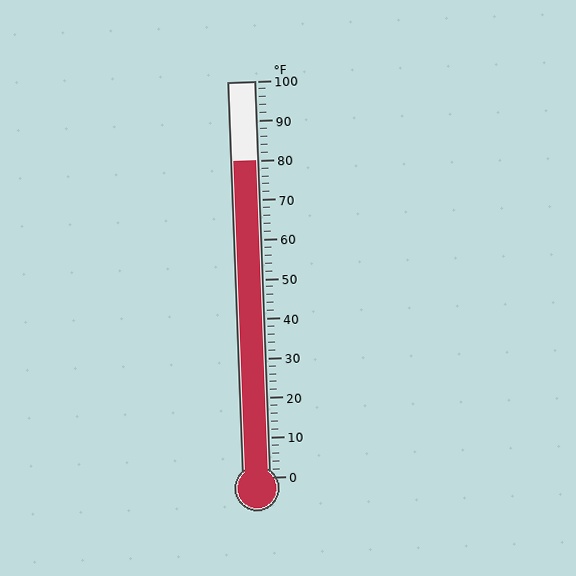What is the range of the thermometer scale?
The thermometer scale ranges from 0°F to 100°F.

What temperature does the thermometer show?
The thermometer shows approximately 80°F.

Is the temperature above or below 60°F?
The temperature is above 60°F.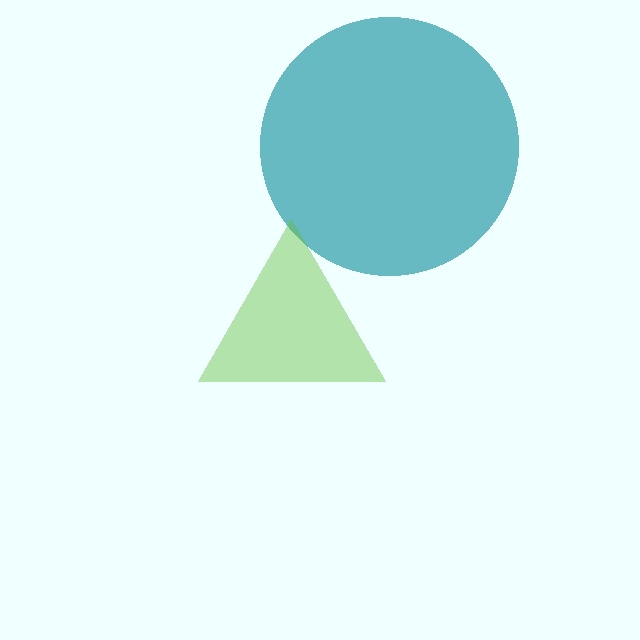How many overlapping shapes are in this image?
There are 2 overlapping shapes in the image.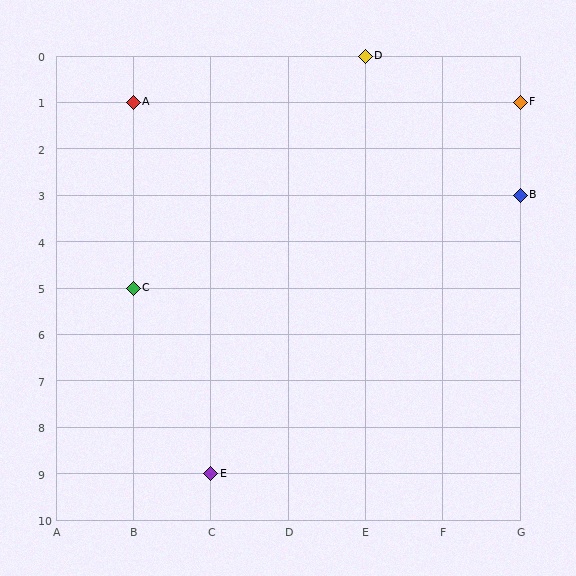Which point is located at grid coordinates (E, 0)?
Point D is at (E, 0).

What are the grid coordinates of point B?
Point B is at grid coordinates (G, 3).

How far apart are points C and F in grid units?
Points C and F are 5 columns and 4 rows apart (about 6.4 grid units diagonally).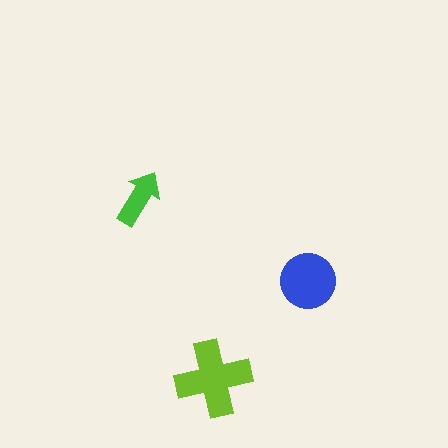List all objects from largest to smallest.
The lime cross, the blue circle, the green arrow.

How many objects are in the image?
There are 3 objects in the image.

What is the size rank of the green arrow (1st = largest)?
3rd.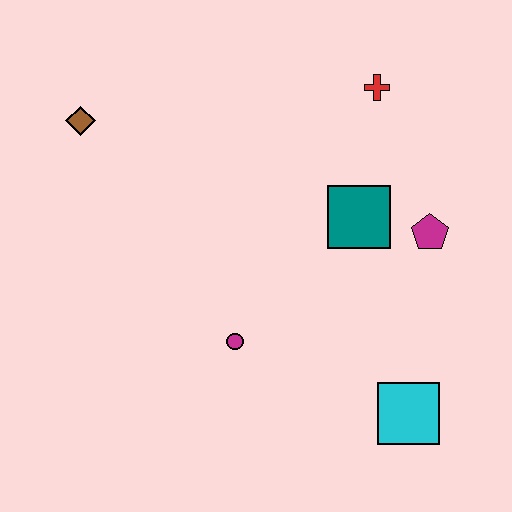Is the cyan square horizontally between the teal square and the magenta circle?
No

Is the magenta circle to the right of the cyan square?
No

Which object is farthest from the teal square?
The brown diamond is farthest from the teal square.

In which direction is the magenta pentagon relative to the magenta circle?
The magenta pentagon is to the right of the magenta circle.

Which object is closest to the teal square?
The magenta pentagon is closest to the teal square.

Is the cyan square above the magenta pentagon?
No